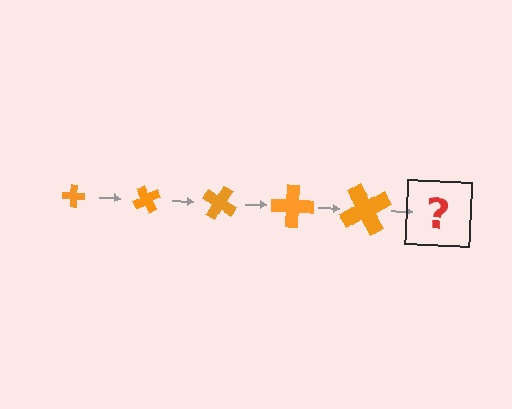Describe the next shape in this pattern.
It should be a cross, larger than the previous one and rotated 300 degrees from the start.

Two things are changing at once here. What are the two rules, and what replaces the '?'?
The two rules are that the cross grows larger each step and it rotates 60 degrees each step. The '?' should be a cross, larger than the previous one and rotated 300 degrees from the start.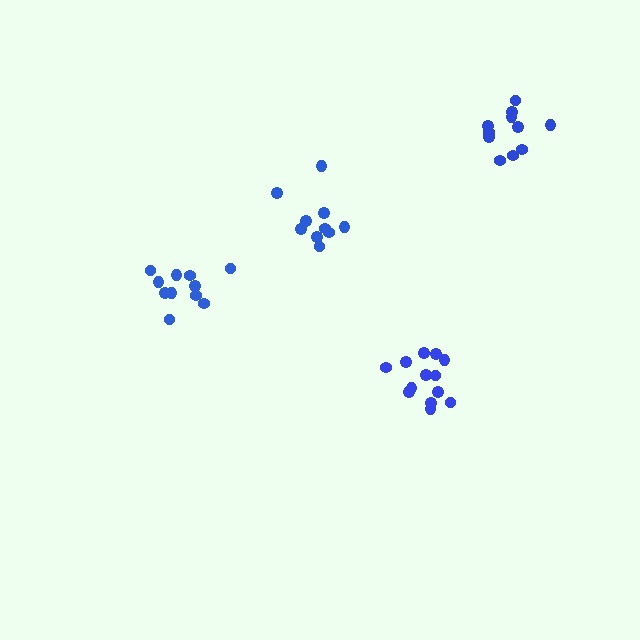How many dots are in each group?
Group 1: 11 dots, Group 2: 13 dots, Group 3: 11 dots, Group 4: 10 dots (45 total).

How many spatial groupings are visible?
There are 4 spatial groupings.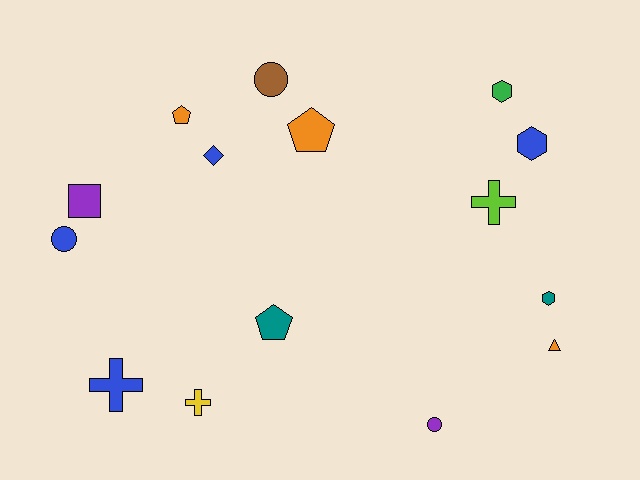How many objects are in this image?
There are 15 objects.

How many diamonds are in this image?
There is 1 diamond.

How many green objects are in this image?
There is 1 green object.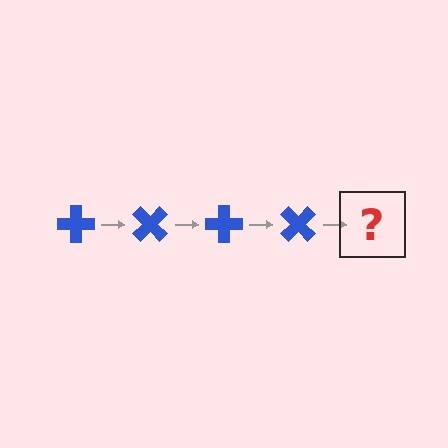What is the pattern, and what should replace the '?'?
The pattern is that the cross rotates 45 degrees each step. The '?' should be a blue cross rotated 180 degrees.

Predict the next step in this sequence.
The next step is a blue cross rotated 180 degrees.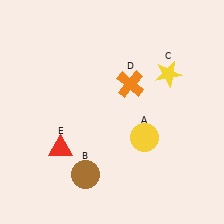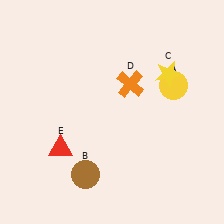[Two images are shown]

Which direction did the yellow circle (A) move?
The yellow circle (A) moved up.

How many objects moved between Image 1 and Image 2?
1 object moved between the two images.